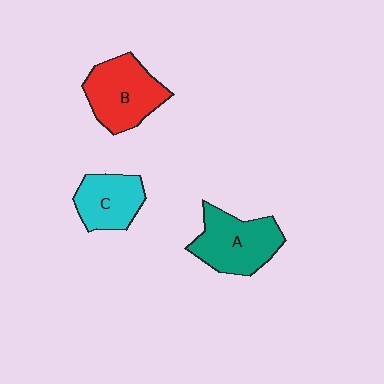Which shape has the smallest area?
Shape C (cyan).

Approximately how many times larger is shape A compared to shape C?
Approximately 1.3 times.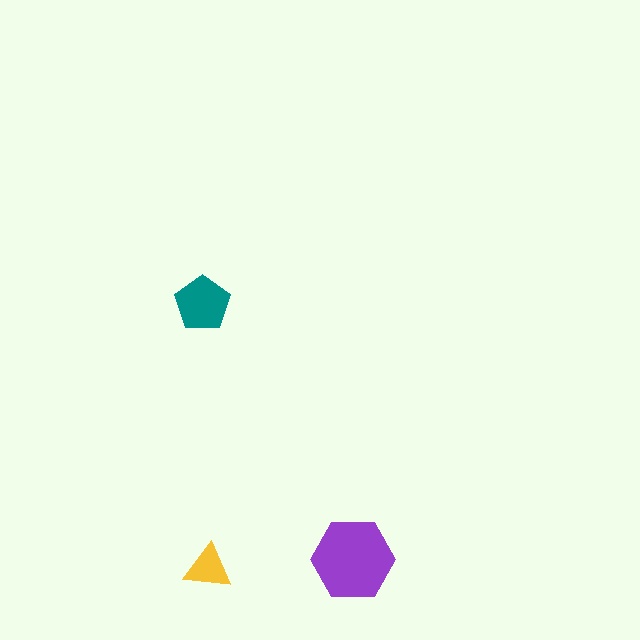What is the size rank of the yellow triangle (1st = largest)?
3rd.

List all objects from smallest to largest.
The yellow triangle, the teal pentagon, the purple hexagon.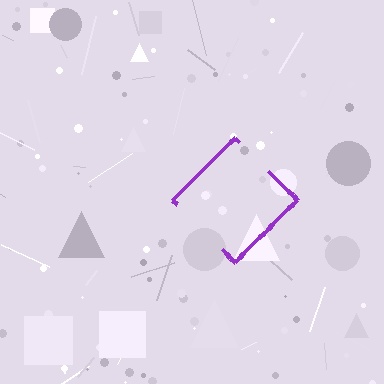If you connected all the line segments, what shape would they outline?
They would outline a diamond.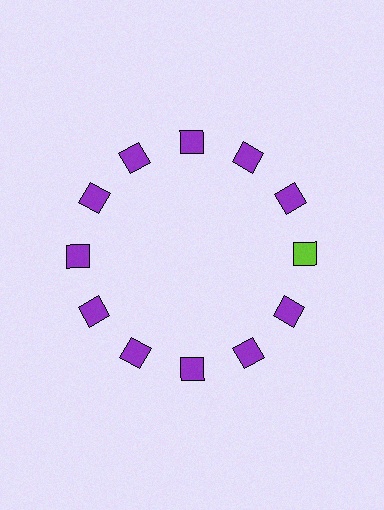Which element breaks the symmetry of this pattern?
The lime square at roughly the 3 o'clock position breaks the symmetry. All other shapes are purple squares.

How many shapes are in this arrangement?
There are 12 shapes arranged in a ring pattern.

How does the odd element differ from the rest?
It has a different color: lime instead of purple.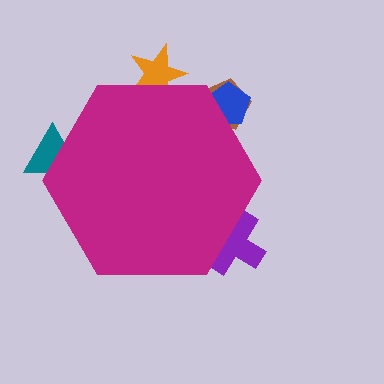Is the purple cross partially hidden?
Yes, the purple cross is partially hidden behind the magenta hexagon.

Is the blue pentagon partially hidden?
Yes, the blue pentagon is partially hidden behind the magenta hexagon.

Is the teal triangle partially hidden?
Yes, the teal triangle is partially hidden behind the magenta hexagon.